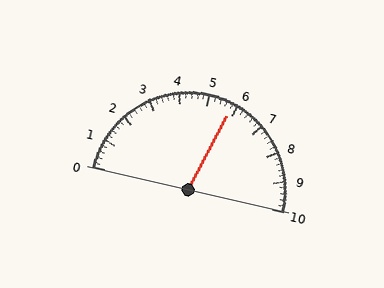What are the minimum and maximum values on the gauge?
The gauge ranges from 0 to 10.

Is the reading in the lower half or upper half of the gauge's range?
The reading is in the upper half of the range (0 to 10).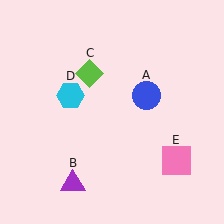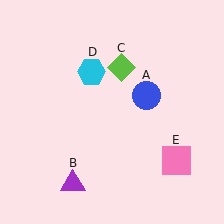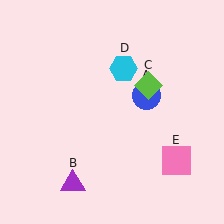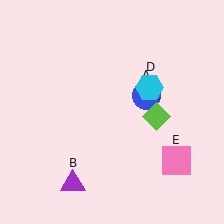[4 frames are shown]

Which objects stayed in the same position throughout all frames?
Blue circle (object A) and purple triangle (object B) and pink square (object E) remained stationary.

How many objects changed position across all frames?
2 objects changed position: lime diamond (object C), cyan hexagon (object D).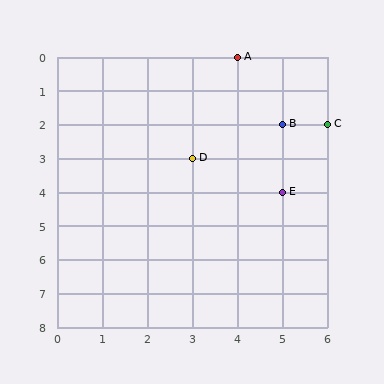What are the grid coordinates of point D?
Point D is at grid coordinates (3, 3).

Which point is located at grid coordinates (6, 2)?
Point C is at (6, 2).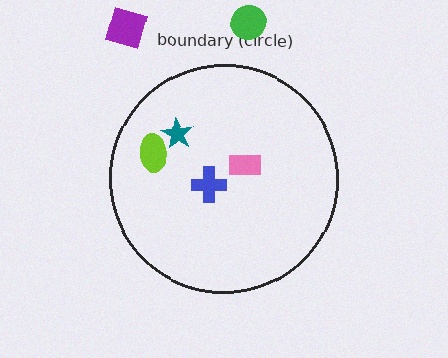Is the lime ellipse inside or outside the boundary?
Inside.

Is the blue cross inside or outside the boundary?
Inside.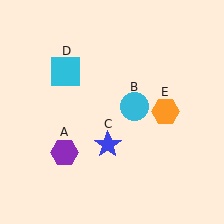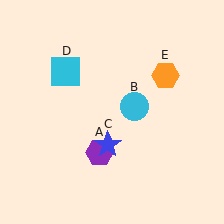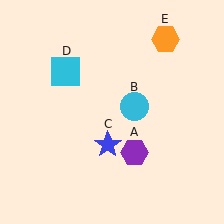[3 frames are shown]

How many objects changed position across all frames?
2 objects changed position: purple hexagon (object A), orange hexagon (object E).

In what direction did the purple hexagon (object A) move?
The purple hexagon (object A) moved right.